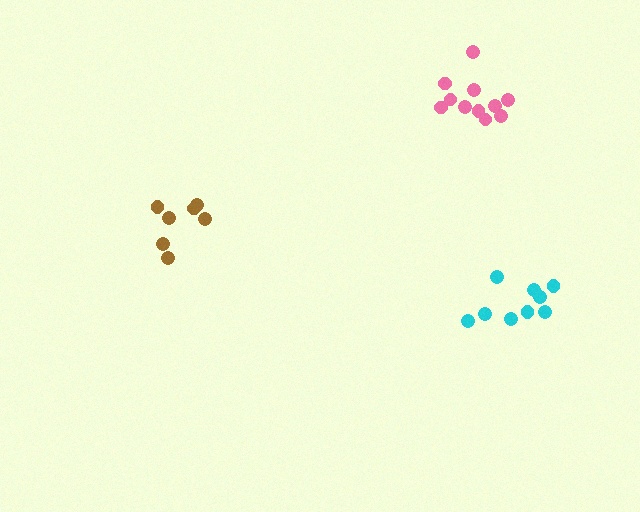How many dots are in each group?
Group 1: 7 dots, Group 2: 9 dots, Group 3: 11 dots (27 total).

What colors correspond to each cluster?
The clusters are colored: brown, cyan, pink.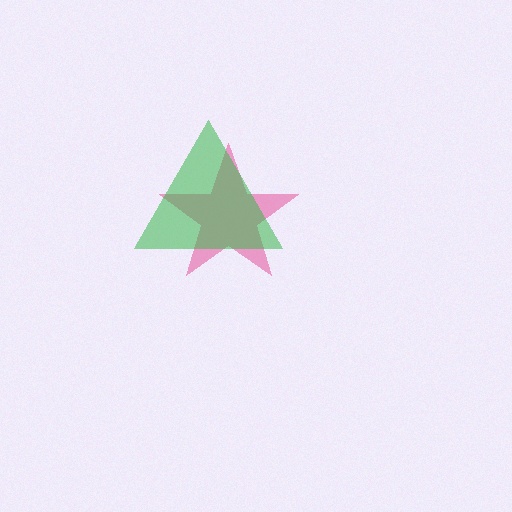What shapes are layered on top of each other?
The layered shapes are: a pink star, a green triangle.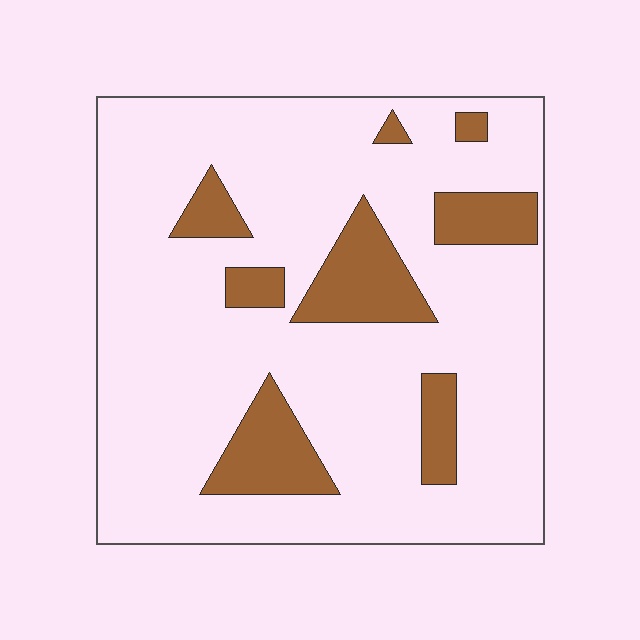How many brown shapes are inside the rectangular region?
8.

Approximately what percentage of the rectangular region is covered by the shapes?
Approximately 20%.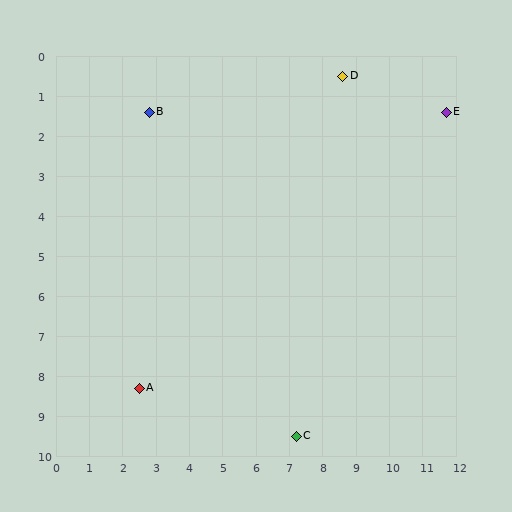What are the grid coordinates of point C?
Point C is at approximately (7.2, 9.5).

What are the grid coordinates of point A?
Point A is at approximately (2.5, 8.3).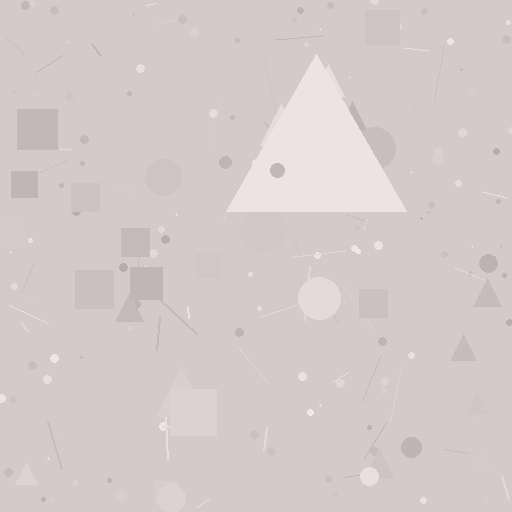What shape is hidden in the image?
A triangle is hidden in the image.